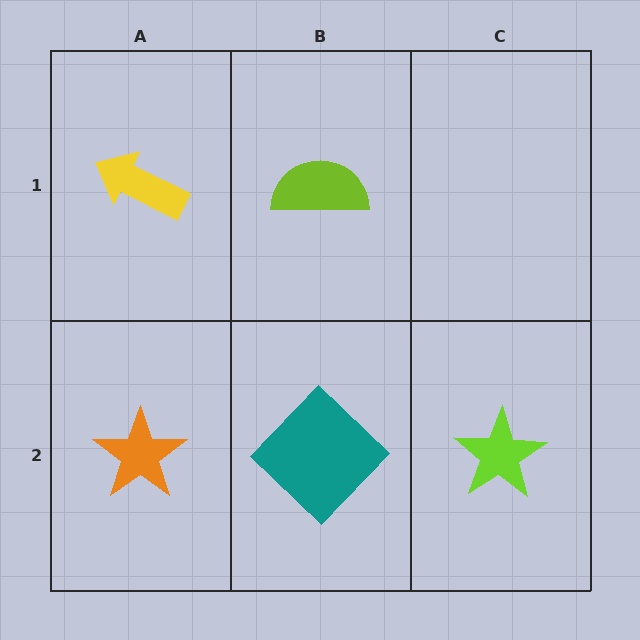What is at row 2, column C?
A lime star.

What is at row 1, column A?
A yellow arrow.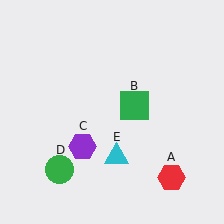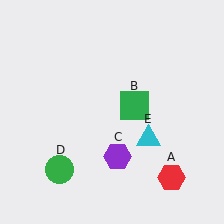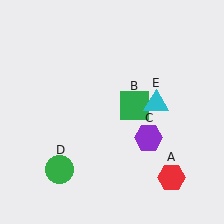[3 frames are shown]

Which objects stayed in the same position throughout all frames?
Red hexagon (object A) and green square (object B) and green circle (object D) remained stationary.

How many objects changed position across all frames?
2 objects changed position: purple hexagon (object C), cyan triangle (object E).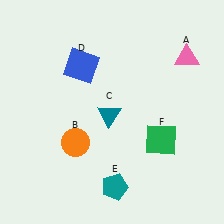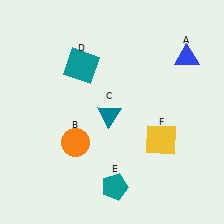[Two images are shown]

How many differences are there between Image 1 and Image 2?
There are 3 differences between the two images.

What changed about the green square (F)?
In Image 1, F is green. In Image 2, it changed to yellow.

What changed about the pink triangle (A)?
In Image 1, A is pink. In Image 2, it changed to blue.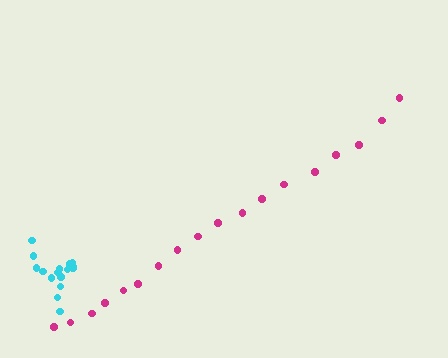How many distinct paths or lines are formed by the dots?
There are 2 distinct paths.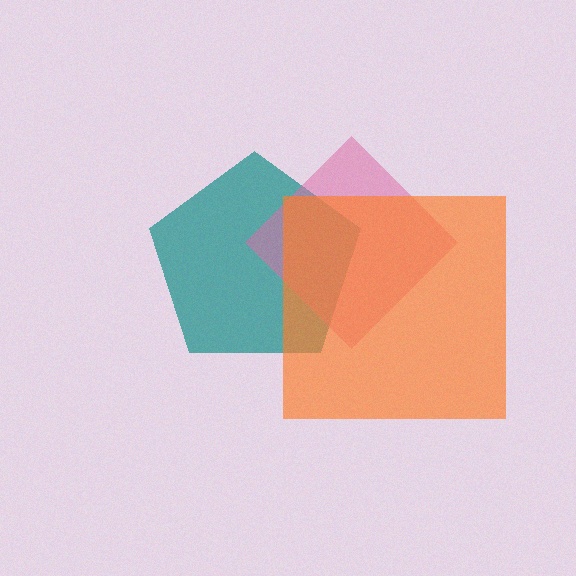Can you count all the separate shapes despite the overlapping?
Yes, there are 3 separate shapes.